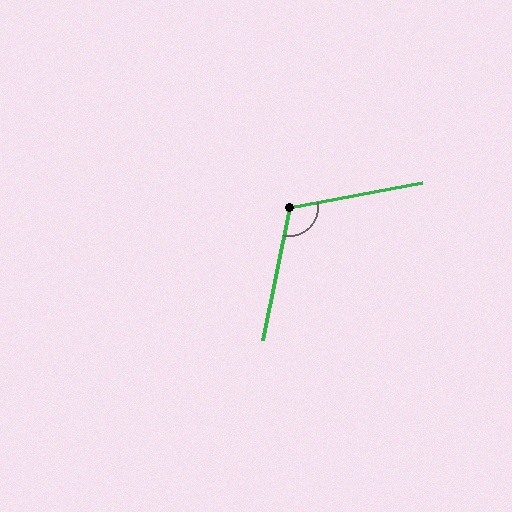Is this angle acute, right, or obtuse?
It is obtuse.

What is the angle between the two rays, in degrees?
Approximately 112 degrees.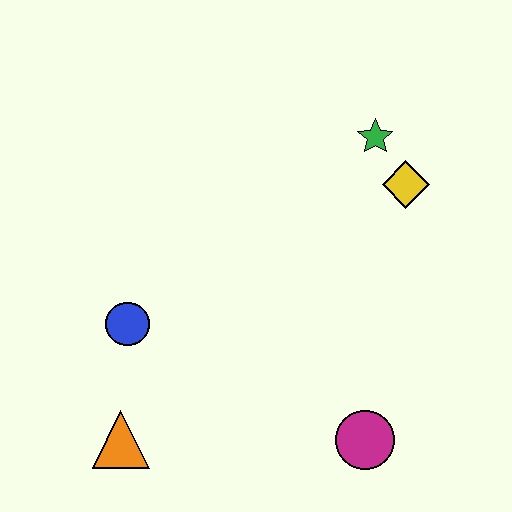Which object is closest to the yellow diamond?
The green star is closest to the yellow diamond.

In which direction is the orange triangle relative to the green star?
The orange triangle is below the green star.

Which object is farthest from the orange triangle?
The green star is farthest from the orange triangle.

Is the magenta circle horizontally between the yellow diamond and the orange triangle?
Yes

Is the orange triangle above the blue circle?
No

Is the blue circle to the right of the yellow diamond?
No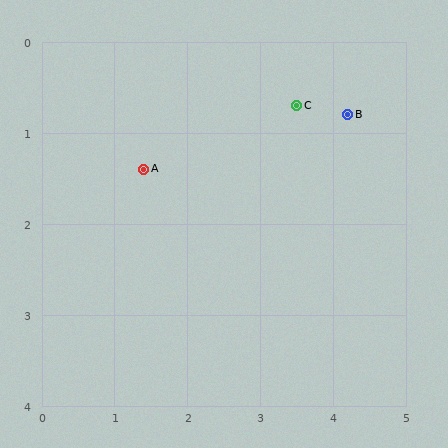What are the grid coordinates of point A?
Point A is at approximately (1.4, 1.4).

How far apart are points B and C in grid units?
Points B and C are about 0.7 grid units apart.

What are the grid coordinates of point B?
Point B is at approximately (4.2, 0.8).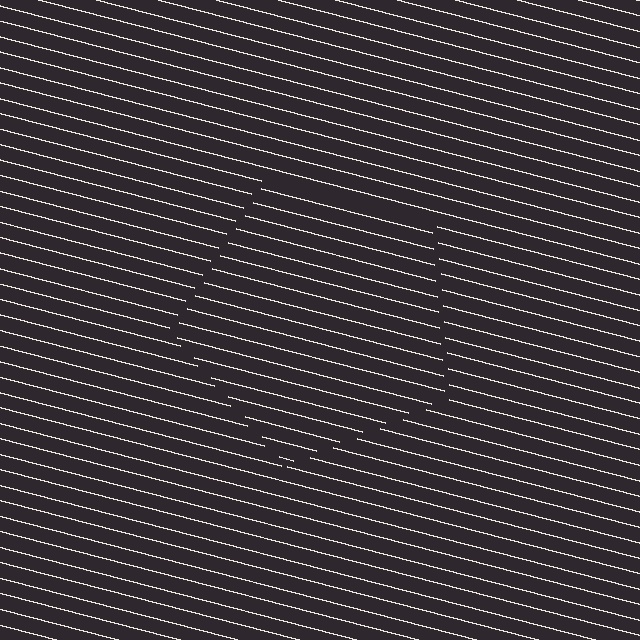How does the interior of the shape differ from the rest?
The interior of the shape contains the same grating, shifted by half a period — the contour is defined by the phase discontinuity where line-ends from the inner and outer gratings abut.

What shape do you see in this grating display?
An illusory pentagon. The interior of the shape contains the same grating, shifted by half a period — the contour is defined by the phase discontinuity where line-ends from the inner and outer gratings abut.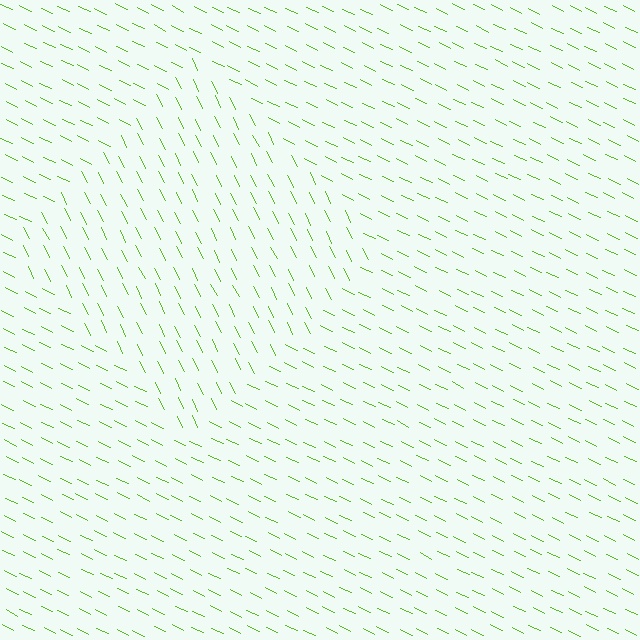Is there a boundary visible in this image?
Yes, there is a texture boundary formed by a change in line orientation.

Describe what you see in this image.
The image is filled with small lime line segments. A diamond region in the image has lines oriented differently from the surrounding lines, creating a visible texture boundary.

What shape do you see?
I see a diamond.